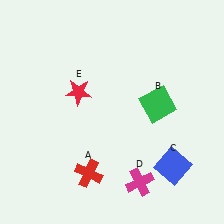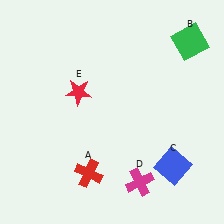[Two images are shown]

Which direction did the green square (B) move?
The green square (B) moved up.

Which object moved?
The green square (B) moved up.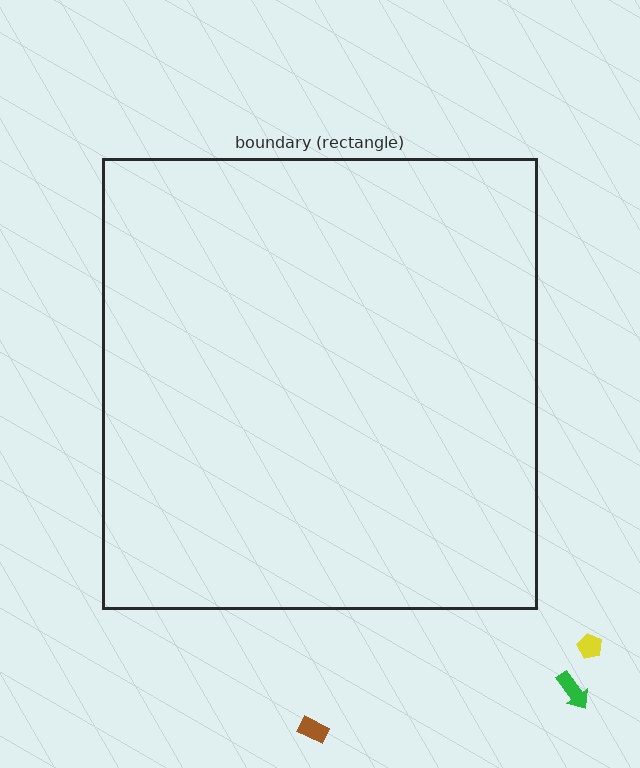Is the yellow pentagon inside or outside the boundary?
Outside.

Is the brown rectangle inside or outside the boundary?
Outside.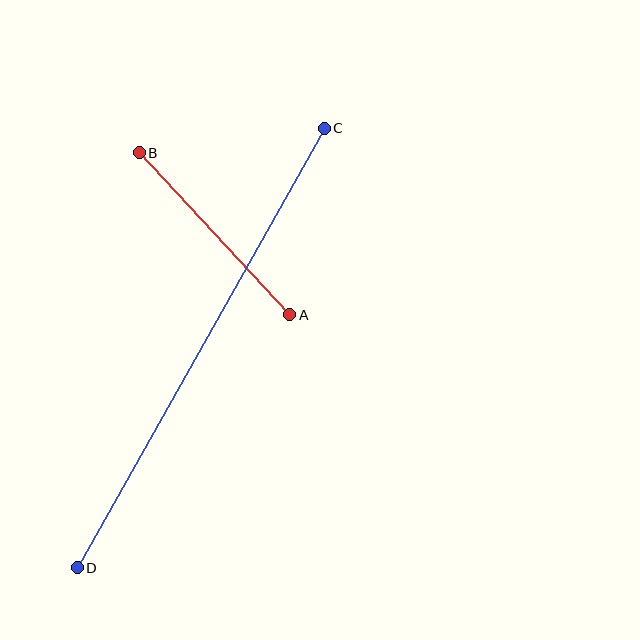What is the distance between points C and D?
The distance is approximately 504 pixels.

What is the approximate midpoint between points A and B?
The midpoint is at approximately (215, 234) pixels.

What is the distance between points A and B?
The distance is approximately 221 pixels.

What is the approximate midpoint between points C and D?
The midpoint is at approximately (201, 348) pixels.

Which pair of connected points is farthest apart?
Points C and D are farthest apart.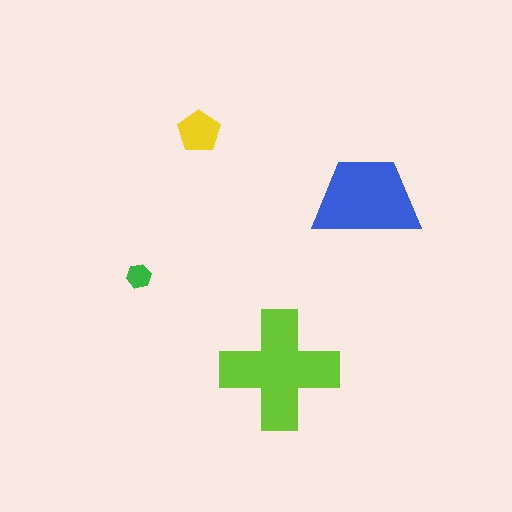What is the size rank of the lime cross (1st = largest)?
1st.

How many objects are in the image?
There are 4 objects in the image.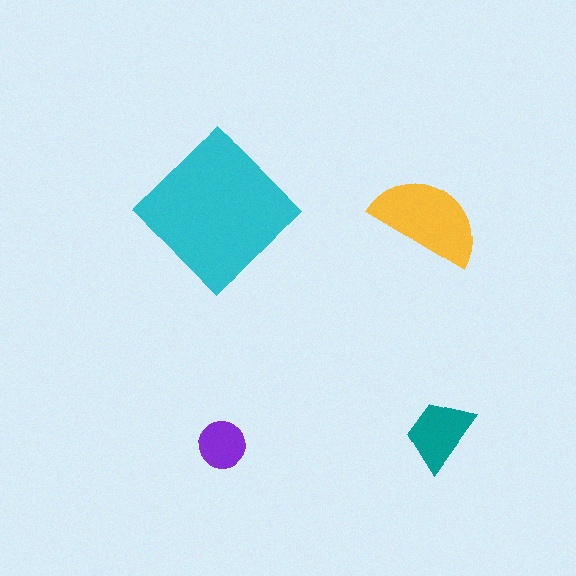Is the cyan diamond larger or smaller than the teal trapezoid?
Larger.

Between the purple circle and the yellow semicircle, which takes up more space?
The yellow semicircle.